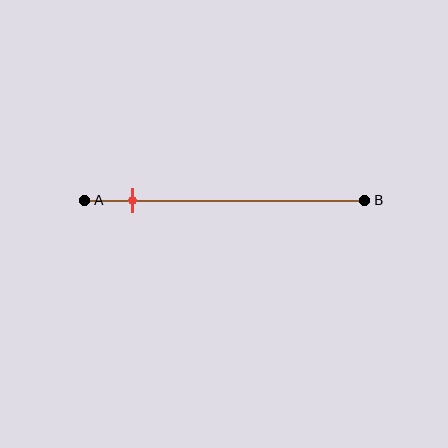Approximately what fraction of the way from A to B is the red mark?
The red mark is approximately 15% of the way from A to B.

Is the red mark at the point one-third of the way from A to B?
No, the mark is at about 15% from A, not at the 33% one-third point.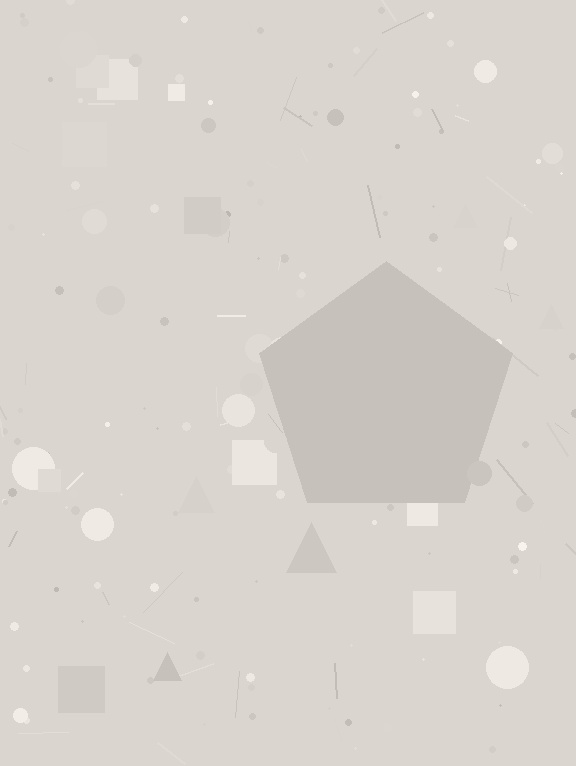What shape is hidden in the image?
A pentagon is hidden in the image.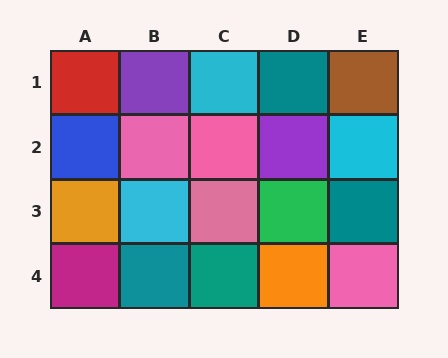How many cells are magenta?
1 cell is magenta.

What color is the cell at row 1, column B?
Purple.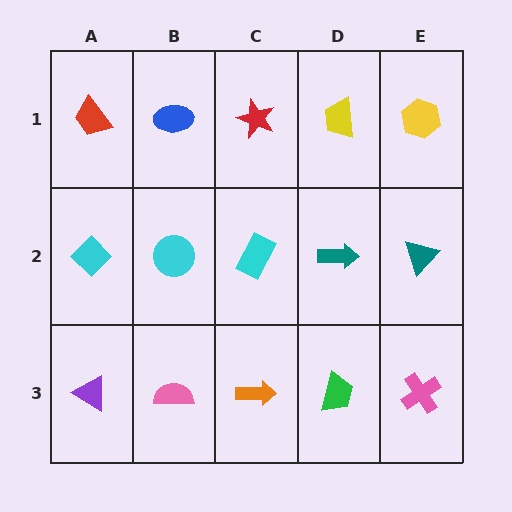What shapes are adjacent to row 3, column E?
A teal triangle (row 2, column E), a green trapezoid (row 3, column D).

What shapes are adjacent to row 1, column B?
A cyan circle (row 2, column B), a red trapezoid (row 1, column A), a red star (row 1, column C).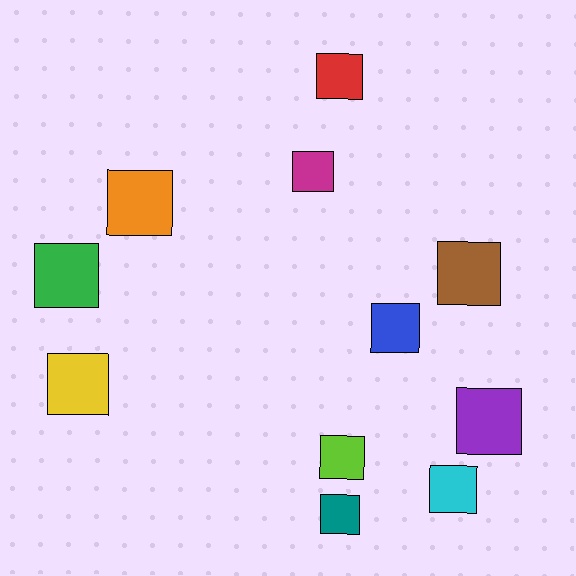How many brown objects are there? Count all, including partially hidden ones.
There is 1 brown object.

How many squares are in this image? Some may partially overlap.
There are 11 squares.